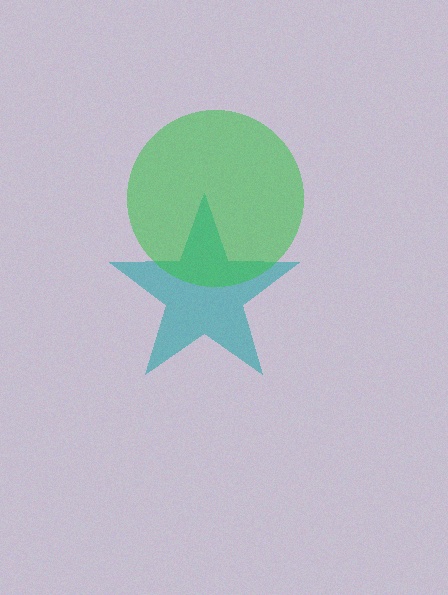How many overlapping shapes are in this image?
There are 2 overlapping shapes in the image.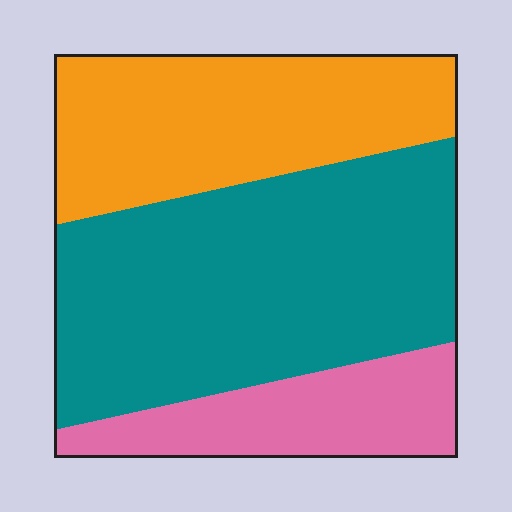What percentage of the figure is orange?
Orange takes up about one third (1/3) of the figure.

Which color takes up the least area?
Pink, at roughly 20%.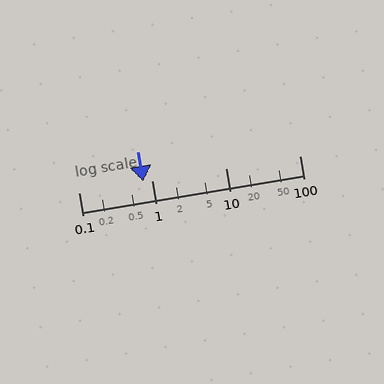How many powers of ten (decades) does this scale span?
The scale spans 3 decades, from 0.1 to 100.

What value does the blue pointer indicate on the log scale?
The pointer indicates approximately 0.75.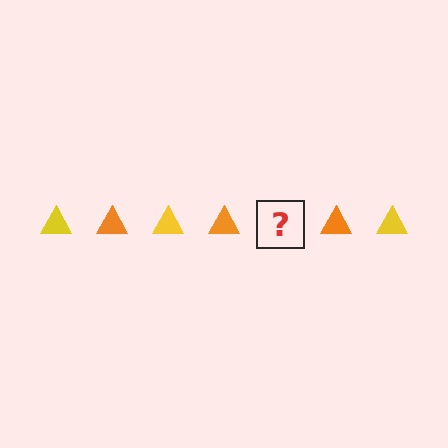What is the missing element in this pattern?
The missing element is a yellow triangle.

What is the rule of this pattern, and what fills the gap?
The rule is that the pattern cycles through yellow, orange triangles. The gap should be filled with a yellow triangle.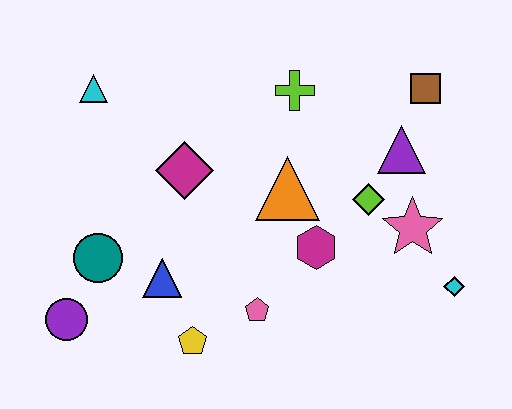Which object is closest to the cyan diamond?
The pink star is closest to the cyan diamond.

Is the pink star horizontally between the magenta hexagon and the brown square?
Yes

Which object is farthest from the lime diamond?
The purple circle is farthest from the lime diamond.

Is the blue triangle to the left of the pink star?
Yes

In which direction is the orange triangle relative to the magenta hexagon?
The orange triangle is above the magenta hexagon.